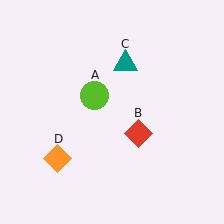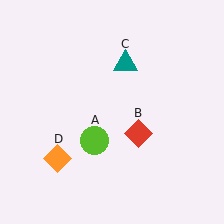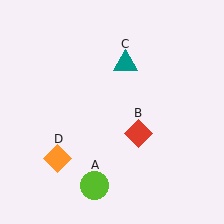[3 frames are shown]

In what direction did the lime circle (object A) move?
The lime circle (object A) moved down.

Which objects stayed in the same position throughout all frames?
Red diamond (object B) and teal triangle (object C) and orange diamond (object D) remained stationary.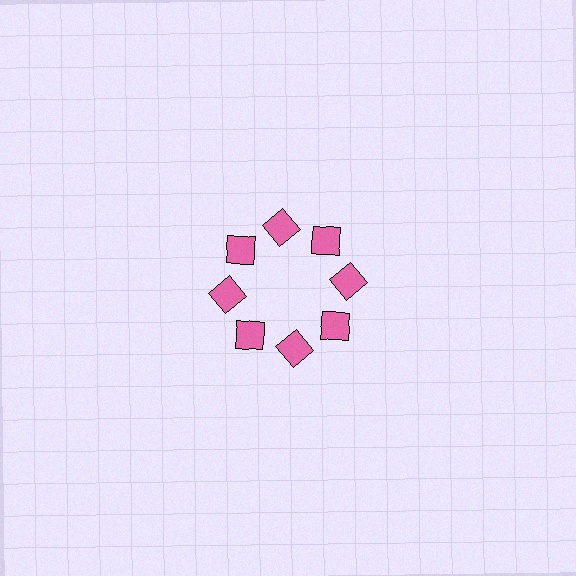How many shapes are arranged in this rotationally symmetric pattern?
There are 8 shapes, arranged in 8 groups of 1.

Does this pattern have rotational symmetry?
Yes, this pattern has 8-fold rotational symmetry. It looks the same after rotating 45 degrees around the center.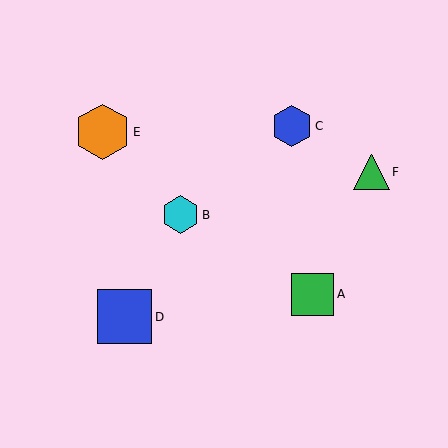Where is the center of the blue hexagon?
The center of the blue hexagon is at (292, 126).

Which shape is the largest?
The orange hexagon (labeled E) is the largest.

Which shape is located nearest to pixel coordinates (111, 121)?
The orange hexagon (labeled E) at (103, 132) is nearest to that location.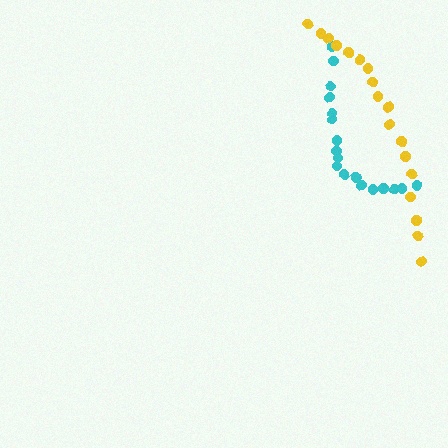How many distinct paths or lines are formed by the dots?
There are 2 distinct paths.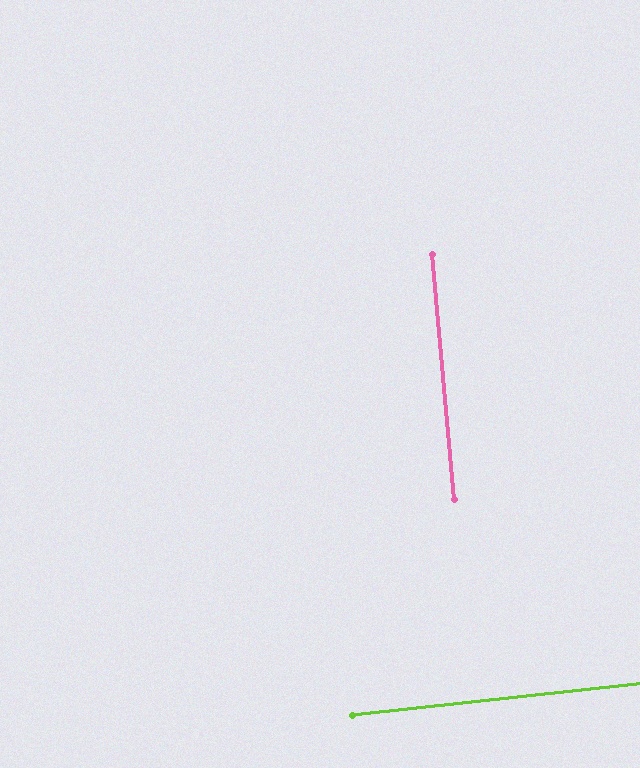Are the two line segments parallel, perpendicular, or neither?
Perpendicular — they meet at approximately 89°.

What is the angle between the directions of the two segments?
Approximately 89 degrees.